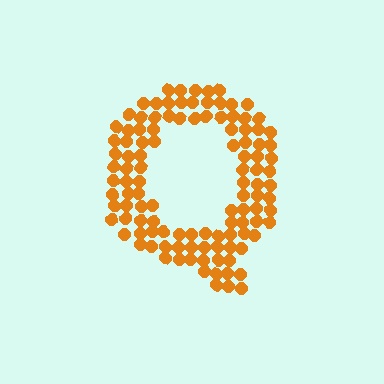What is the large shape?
The large shape is the letter Q.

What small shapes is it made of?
It is made of small circles.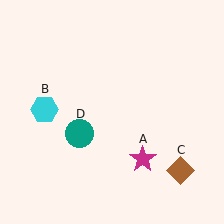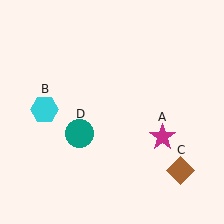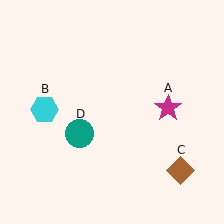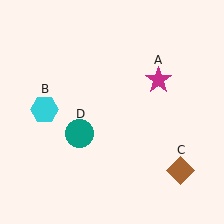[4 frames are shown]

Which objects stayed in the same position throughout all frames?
Cyan hexagon (object B) and brown diamond (object C) and teal circle (object D) remained stationary.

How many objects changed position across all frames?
1 object changed position: magenta star (object A).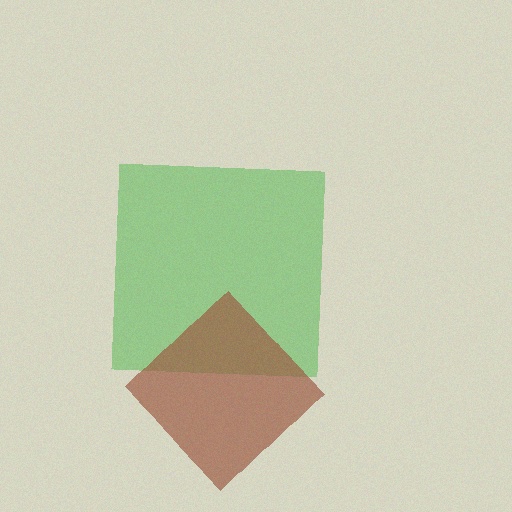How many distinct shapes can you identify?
There are 2 distinct shapes: a green square, a brown diamond.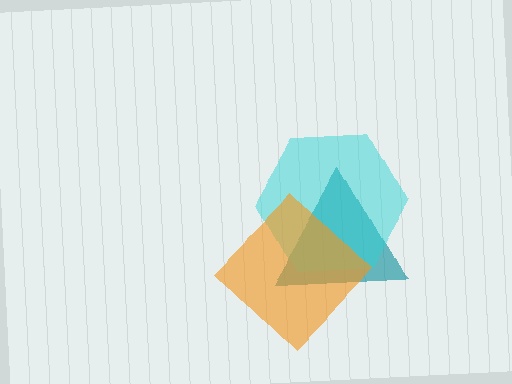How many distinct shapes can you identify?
There are 3 distinct shapes: a teal triangle, a cyan hexagon, an orange diamond.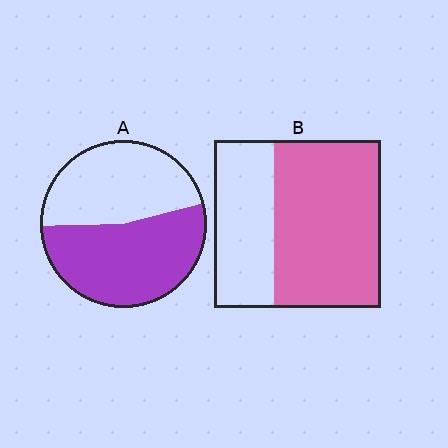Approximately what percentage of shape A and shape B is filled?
A is approximately 55% and B is approximately 65%.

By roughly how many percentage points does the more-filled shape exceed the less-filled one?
By roughly 10 percentage points (B over A).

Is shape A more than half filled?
Roughly half.